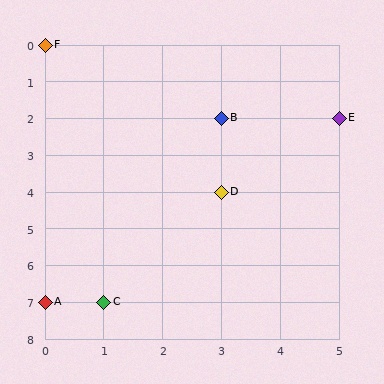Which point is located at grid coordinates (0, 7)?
Point A is at (0, 7).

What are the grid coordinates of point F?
Point F is at grid coordinates (0, 0).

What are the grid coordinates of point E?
Point E is at grid coordinates (5, 2).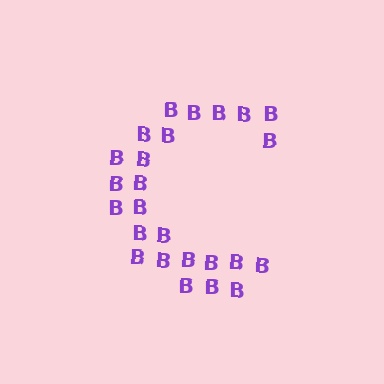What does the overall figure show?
The overall figure shows the letter C.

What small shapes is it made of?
It is made of small letter B's.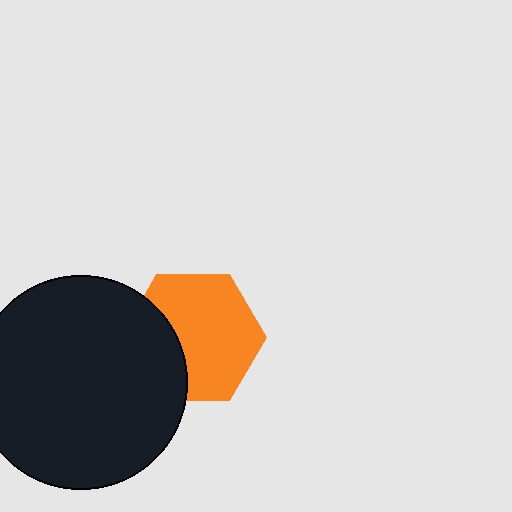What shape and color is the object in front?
The object in front is a black circle.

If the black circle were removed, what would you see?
You would see the complete orange hexagon.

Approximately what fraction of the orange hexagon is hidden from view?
Roughly 31% of the orange hexagon is hidden behind the black circle.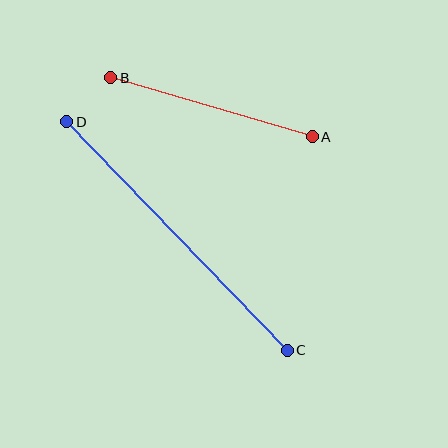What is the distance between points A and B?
The distance is approximately 210 pixels.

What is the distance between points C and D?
The distance is approximately 318 pixels.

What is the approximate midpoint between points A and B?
The midpoint is at approximately (212, 107) pixels.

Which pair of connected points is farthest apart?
Points C and D are farthest apart.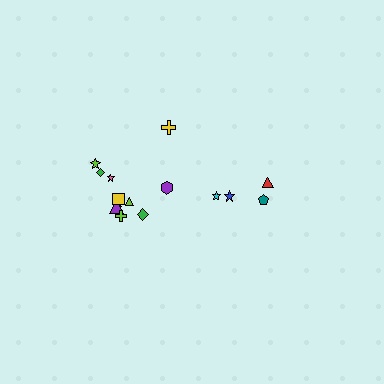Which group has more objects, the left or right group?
The left group.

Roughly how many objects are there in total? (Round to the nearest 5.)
Roughly 15 objects in total.